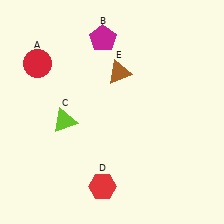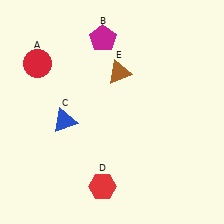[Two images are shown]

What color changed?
The triangle (C) changed from lime in Image 1 to blue in Image 2.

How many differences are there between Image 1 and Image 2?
There is 1 difference between the two images.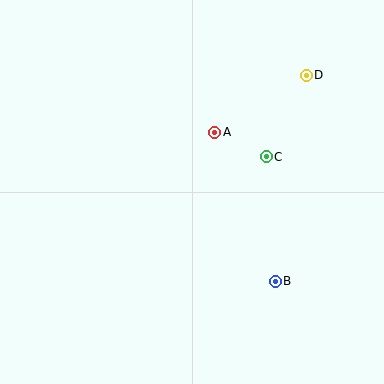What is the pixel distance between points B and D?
The distance between B and D is 208 pixels.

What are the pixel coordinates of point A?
Point A is at (215, 132).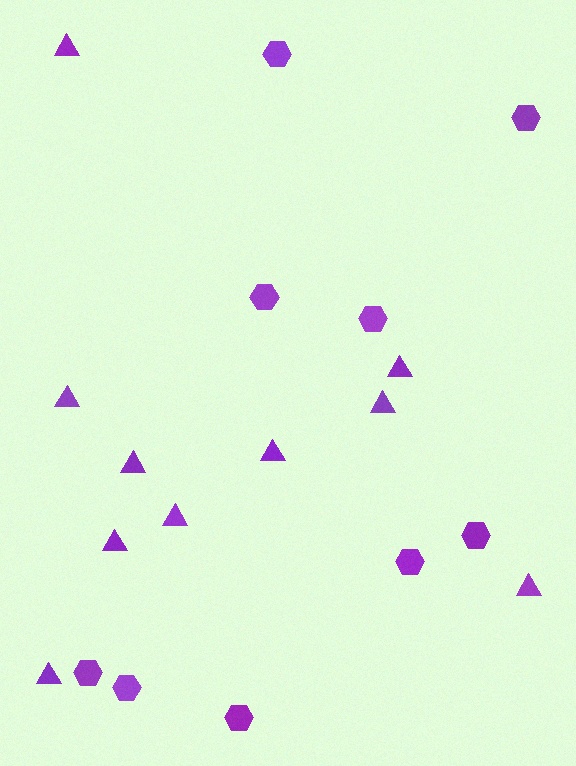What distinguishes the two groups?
There are 2 groups: one group of hexagons (9) and one group of triangles (10).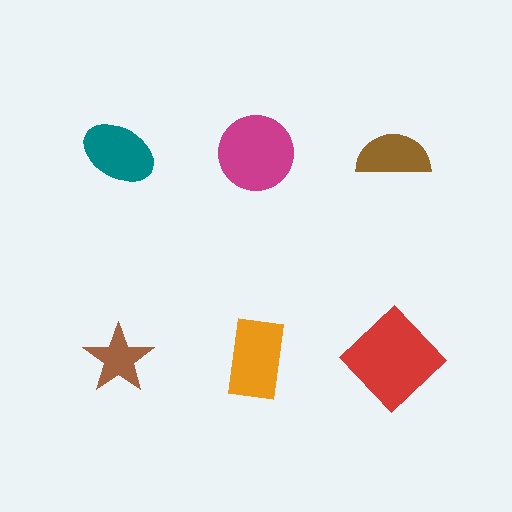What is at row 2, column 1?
A brown star.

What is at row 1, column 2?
A magenta circle.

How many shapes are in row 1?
3 shapes.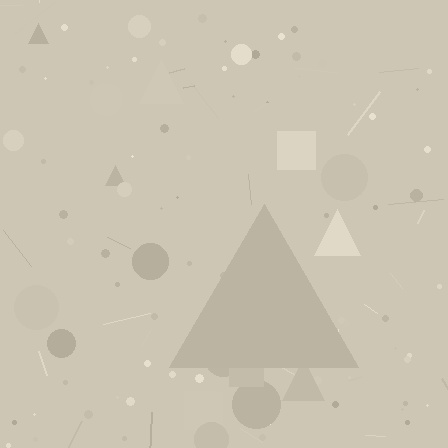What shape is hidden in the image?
A triangle is hidden in the image.